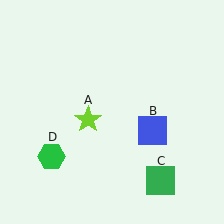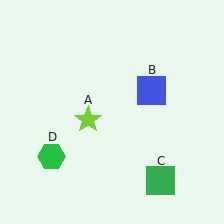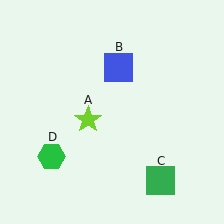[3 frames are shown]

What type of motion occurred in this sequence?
The blue square (object B) rotated counterclockwise around the center of the scene.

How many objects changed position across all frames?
1 object changed position: blue square (object B).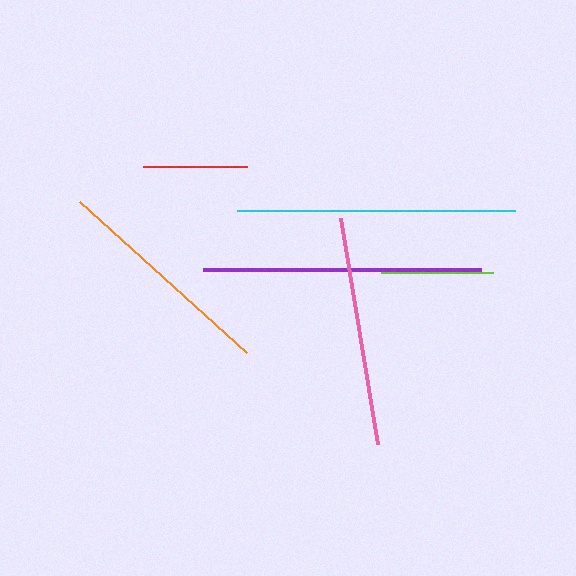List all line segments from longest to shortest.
From longest to shortest: cyan, purple, pink, orange, lime, red.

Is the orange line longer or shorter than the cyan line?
The cyan line is longer than the orange line.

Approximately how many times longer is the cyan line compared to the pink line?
The cyan line is approximately 1.2 times the length of the pink line.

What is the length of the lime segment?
The lime segment is approximately 112 pixels long.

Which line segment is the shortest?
The red line is the shortest at approximately 105 pixels.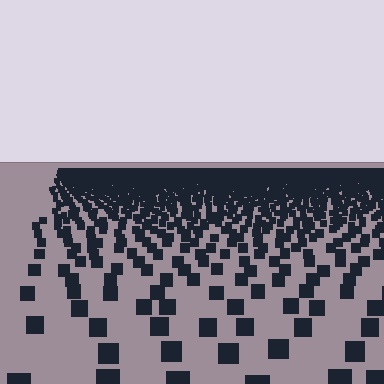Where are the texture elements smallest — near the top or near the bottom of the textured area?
Near the top.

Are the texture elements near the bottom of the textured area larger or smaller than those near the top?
Larger. Near the bottom, elements are closer to the viewer and appear at a bigger on-screen size.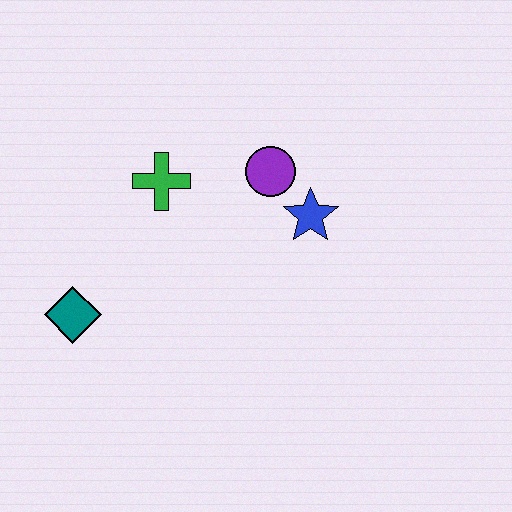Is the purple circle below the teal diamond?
No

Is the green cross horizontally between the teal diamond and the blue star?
Yes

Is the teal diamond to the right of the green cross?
No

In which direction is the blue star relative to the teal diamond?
The blue star is to the right of the teal diamond.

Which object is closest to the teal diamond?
The green cross is closest to the teal diamond.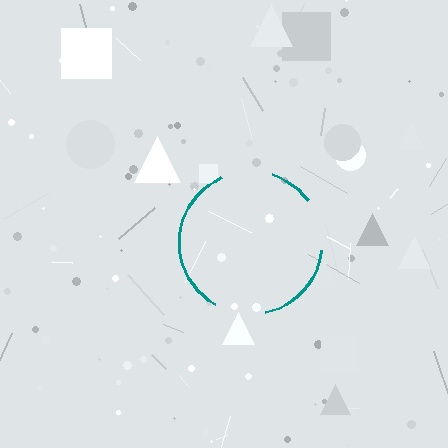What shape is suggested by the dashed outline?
The dashed outline suggests a circle.